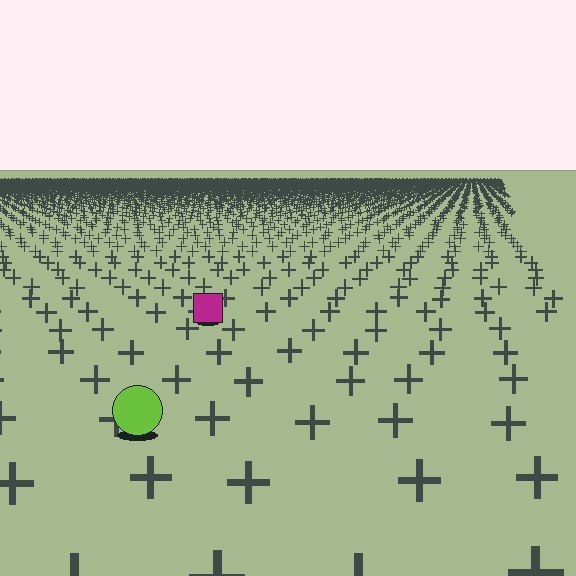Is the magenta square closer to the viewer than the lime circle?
No. The lime circle is closer — you can tell from the texture gradient: the ground texture is coarser near it.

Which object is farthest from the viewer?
The magenta square is farthest from the viewer. It appears smaller and the ground texture around it is denser.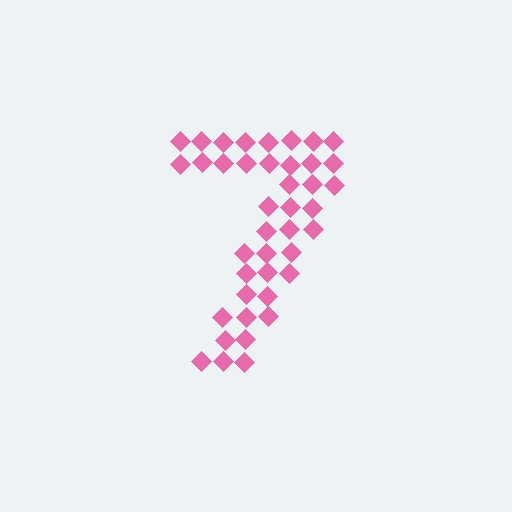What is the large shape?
The large shape is the digit 7.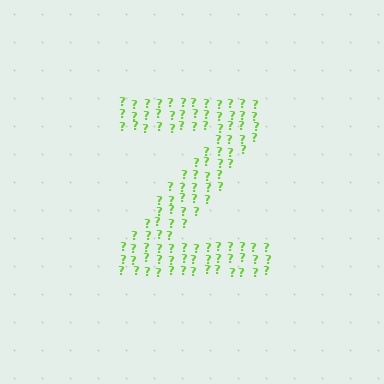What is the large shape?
The large shape is the letter Z.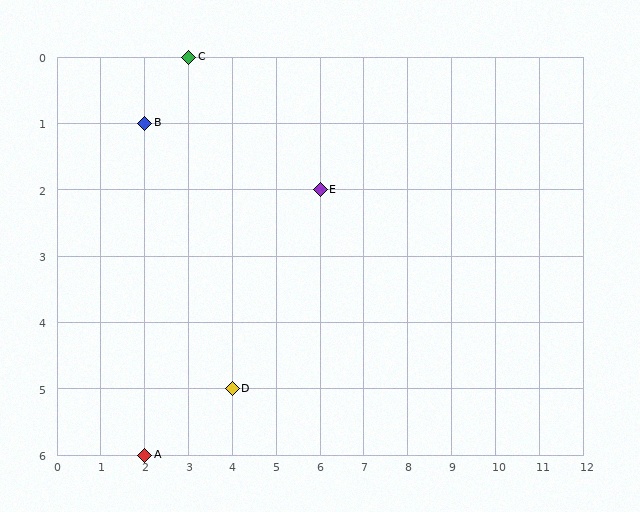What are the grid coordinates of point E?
Point E is at grid coordinates (6, 2).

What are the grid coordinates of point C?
Point C is at grid coordinates (3, 0).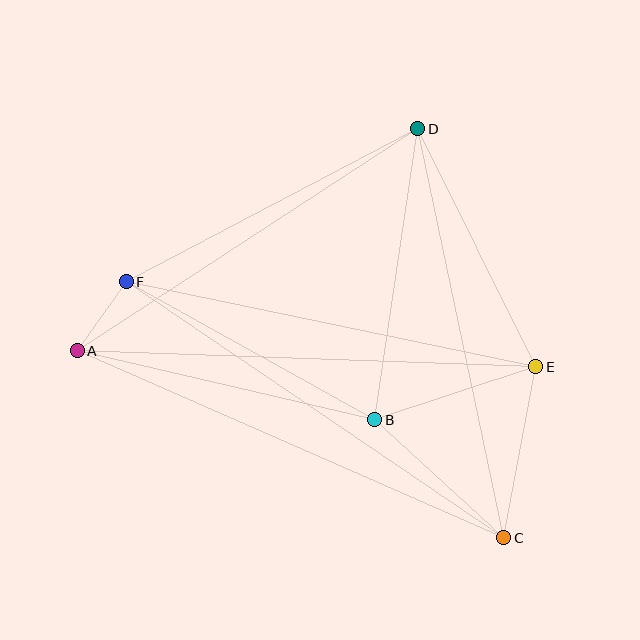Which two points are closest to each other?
Points A and F are closest to each other.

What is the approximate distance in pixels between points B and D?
The distance between B and D is approximately 294 pixels.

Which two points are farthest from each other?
Points A and C are farthest from each other.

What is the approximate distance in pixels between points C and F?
The distance between C and F is approximately 456 pixels.